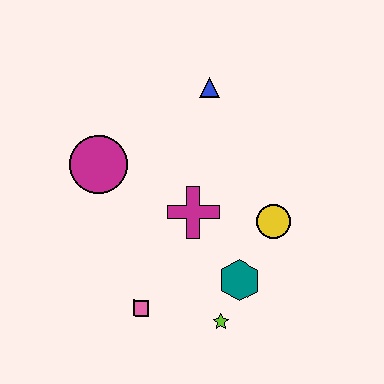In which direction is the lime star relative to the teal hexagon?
The lime star is below the teal hexagon.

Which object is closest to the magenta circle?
The magenta cross is closest to the magenta circle.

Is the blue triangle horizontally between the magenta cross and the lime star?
Yes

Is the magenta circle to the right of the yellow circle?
No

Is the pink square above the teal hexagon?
No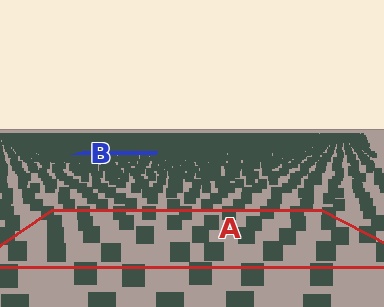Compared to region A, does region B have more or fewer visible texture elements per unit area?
Region B has more texture elements per unit area — they are packed more densely because it is farther away.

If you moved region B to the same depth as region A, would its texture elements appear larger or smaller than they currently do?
They would appear larger. At a closer depth, the same texture elements are projected at a bigger on-screen size.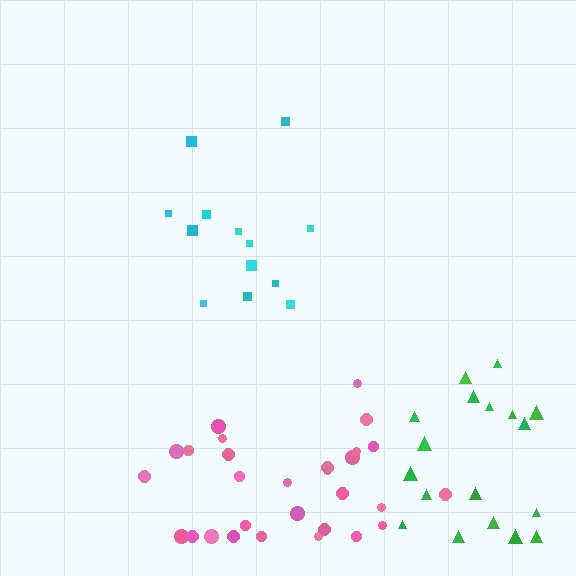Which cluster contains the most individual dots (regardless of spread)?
Pink (30).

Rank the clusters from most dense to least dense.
pink, cyan, green.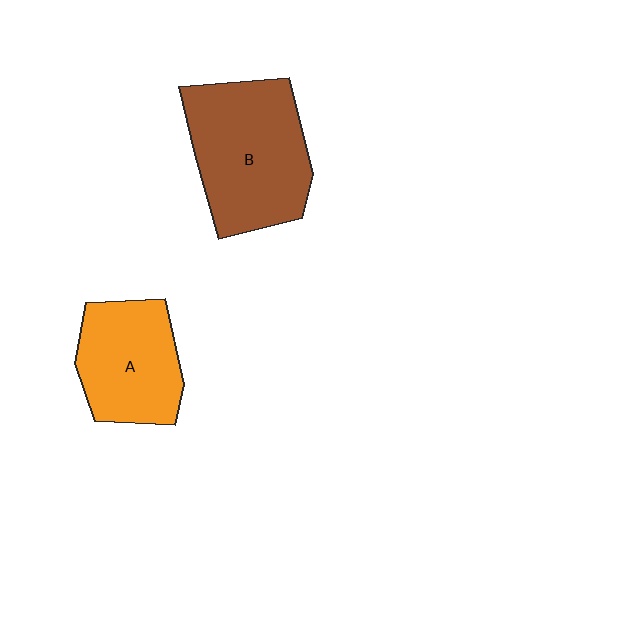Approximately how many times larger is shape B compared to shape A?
Approximately 1.4 times.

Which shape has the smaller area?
Shape A (orange).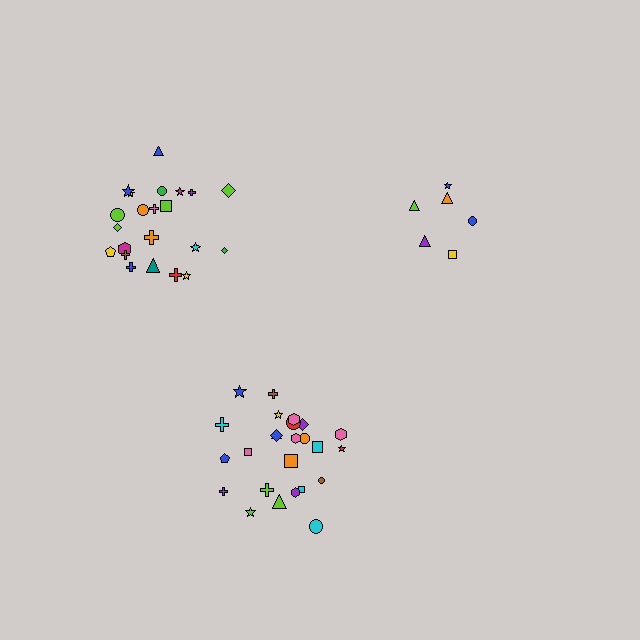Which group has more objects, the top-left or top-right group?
The top-left group.